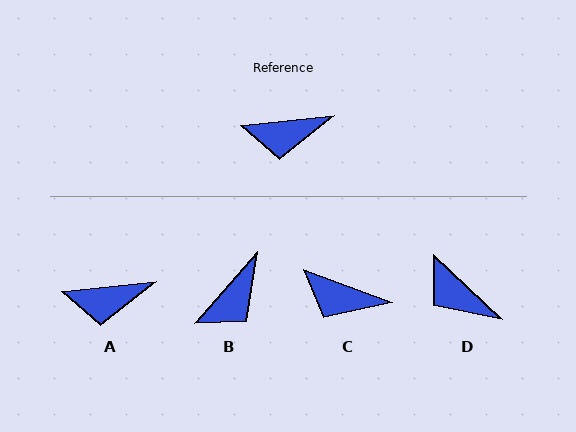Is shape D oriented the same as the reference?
No, it is off by about 49 degrees.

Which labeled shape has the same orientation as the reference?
A.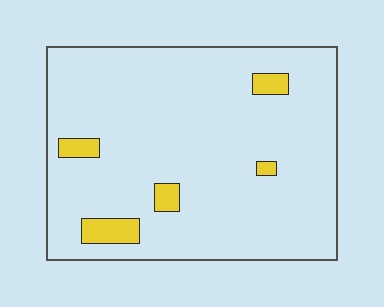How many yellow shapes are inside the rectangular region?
5.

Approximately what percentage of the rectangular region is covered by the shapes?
Approximately 5%.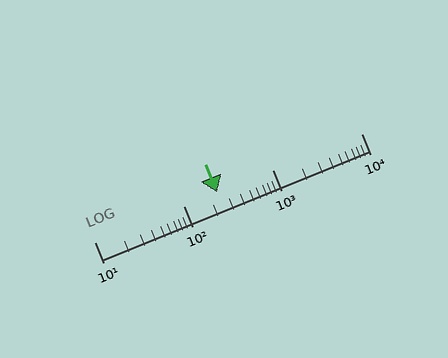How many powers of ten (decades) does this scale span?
The scale spans 3 decades, from 10 to 10000.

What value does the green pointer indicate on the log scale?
The pointer indicates approximately 240.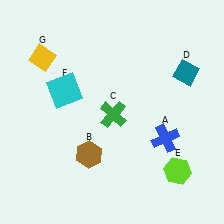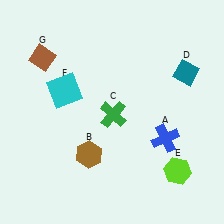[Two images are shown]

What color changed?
The diamond (G) changed from yellow in Image 1 to brown in Image 2.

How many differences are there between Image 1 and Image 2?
There is 1 difference between the two images.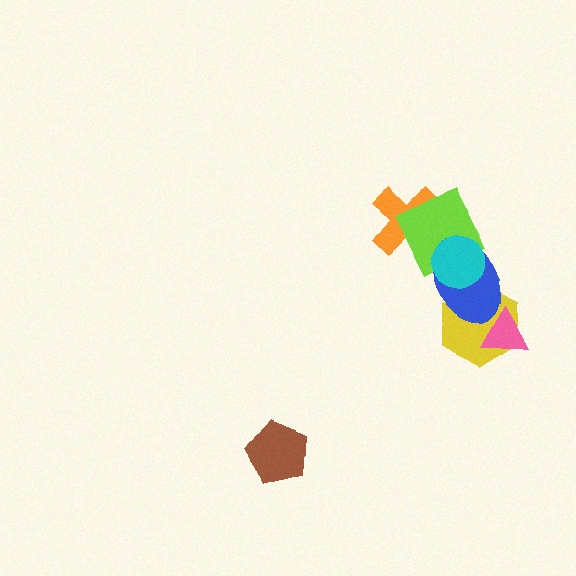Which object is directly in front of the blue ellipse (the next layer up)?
The pink triangle is directly in front of the blue ellipse.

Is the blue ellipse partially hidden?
Yes, it is partially covered by another shape.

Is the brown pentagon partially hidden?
No, no other shape covers it.